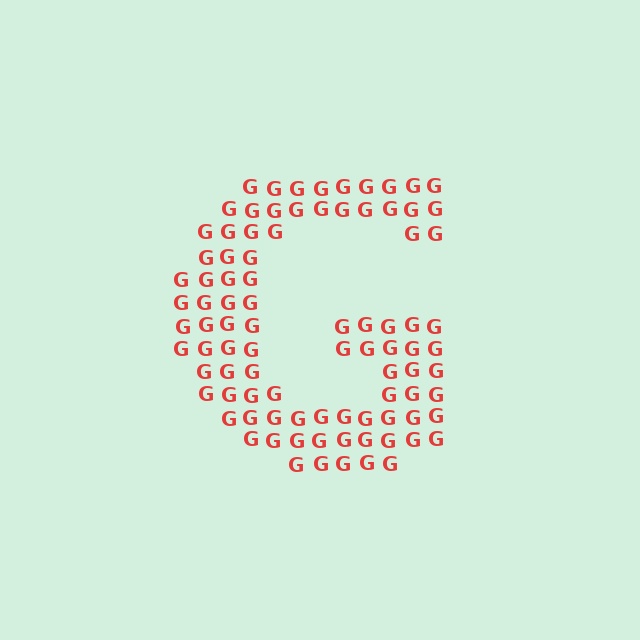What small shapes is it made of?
It is made of small letter G's.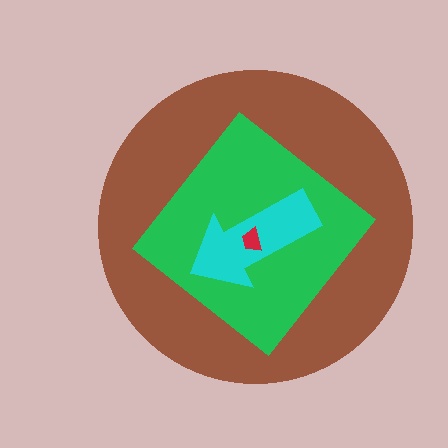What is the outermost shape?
The brown circle.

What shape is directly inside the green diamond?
The cyan arrow.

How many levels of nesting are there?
4.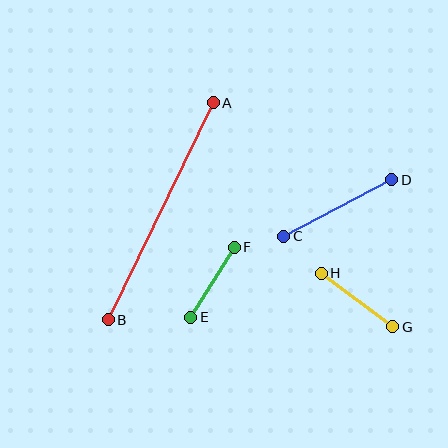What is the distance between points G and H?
The distance is approximately 89 pixels.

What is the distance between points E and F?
The distance is approximately 83 pixels.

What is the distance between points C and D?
The distance is approximately 122 pixels.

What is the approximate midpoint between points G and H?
The midpoint is at approximately (357, 300) pixels.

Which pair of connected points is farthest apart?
Points A and B are farthest apart.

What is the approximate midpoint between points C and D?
The midpoint is at approximately (338, 208) pixels.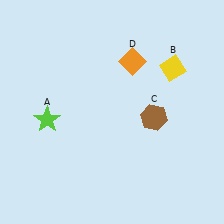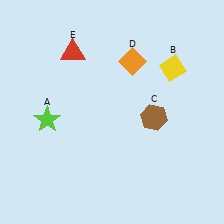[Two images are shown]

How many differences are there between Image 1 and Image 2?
There is 1 difference between the two images.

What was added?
A red triangle (E) was added in Image 2.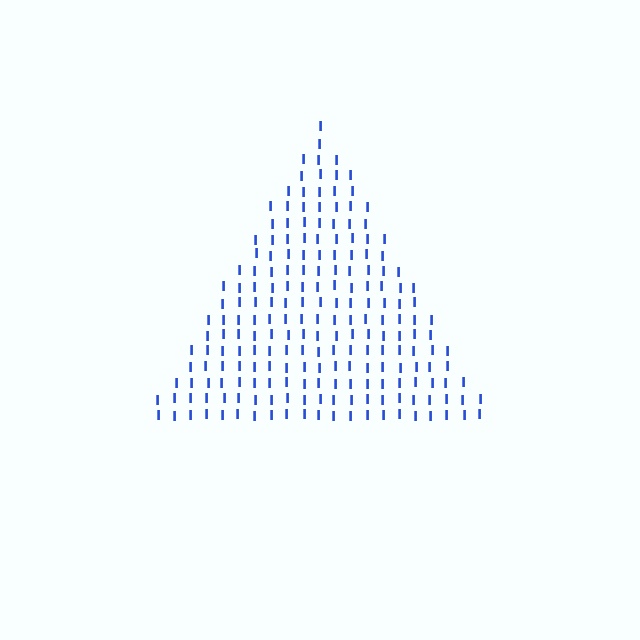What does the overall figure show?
The overall figure shows a triangle.